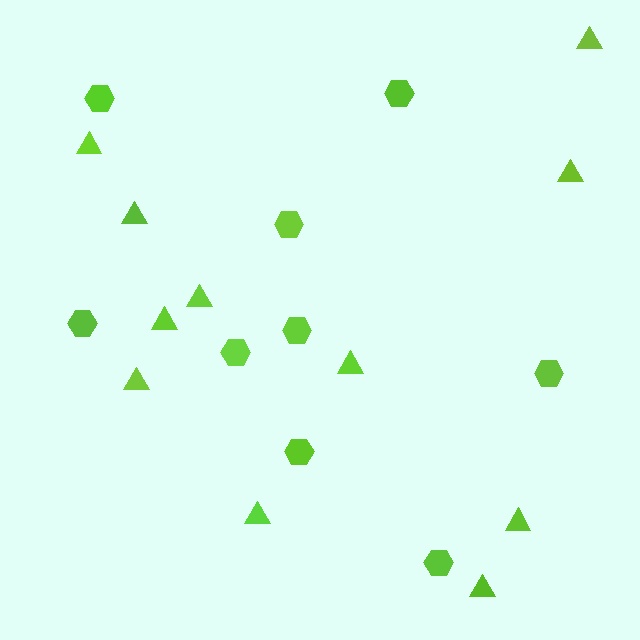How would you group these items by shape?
There are 2 groups: one group of hexagons (9) and one group of triangles (11).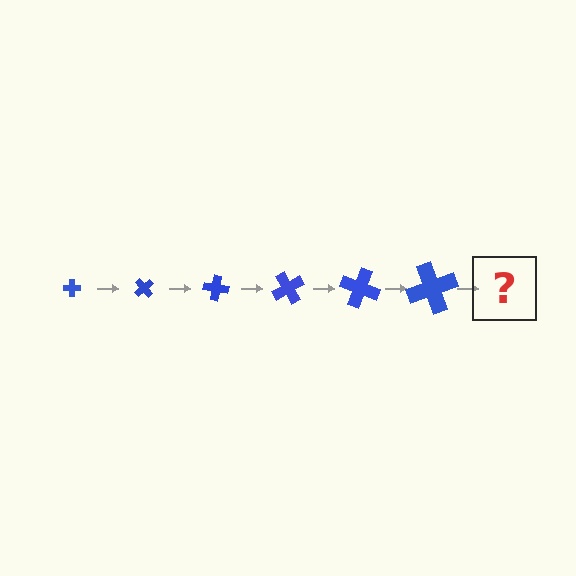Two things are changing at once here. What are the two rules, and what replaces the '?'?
The two rules are that the cross grows larger each step and it rotates 50 degrees each step. The '?' should be a cross, larger than the previous one and rotated 300 degrees from the start.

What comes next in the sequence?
The next element should be a cross, larger than the previous one and rotated 300 degrees from the start.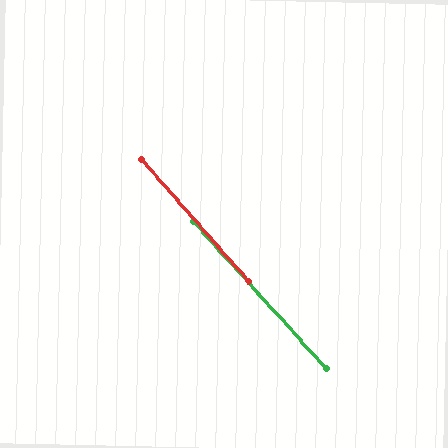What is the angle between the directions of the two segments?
Approximately 1 degree.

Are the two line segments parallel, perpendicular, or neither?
Parallel — their directions differ by only 1.1°.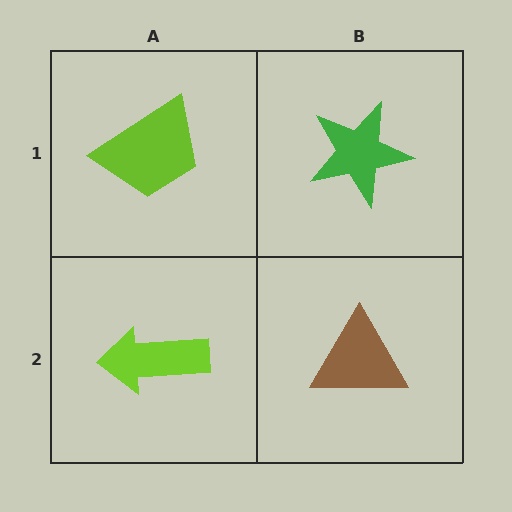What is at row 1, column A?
A lime trapezoid.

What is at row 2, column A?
A lime arrow.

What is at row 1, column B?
A green star.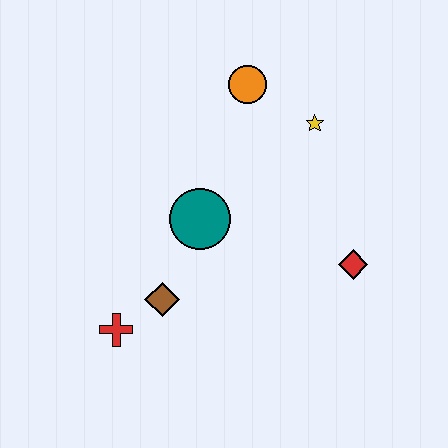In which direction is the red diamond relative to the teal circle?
The red diamond is to the right of the teal circle.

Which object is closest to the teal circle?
The brown diamond is closest to the teal circle.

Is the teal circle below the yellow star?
Yes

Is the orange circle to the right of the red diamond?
No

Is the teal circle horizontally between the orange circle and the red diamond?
No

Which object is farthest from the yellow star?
The red cross is farthest from the yellow star.